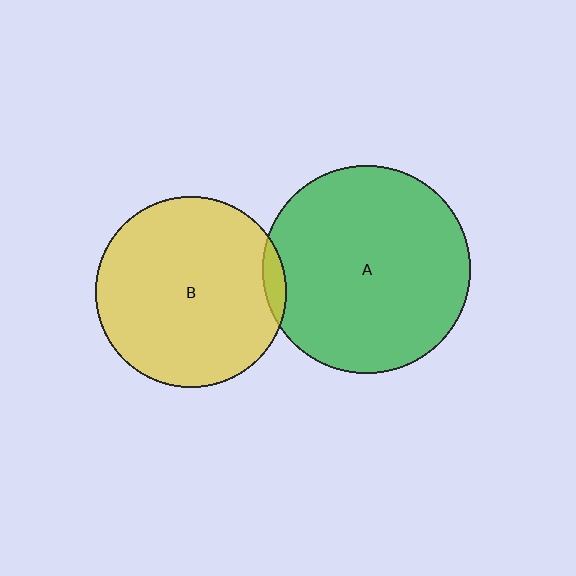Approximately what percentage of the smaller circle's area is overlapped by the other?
Approximately 5%.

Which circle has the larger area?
Circle A (green).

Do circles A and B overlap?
Yes.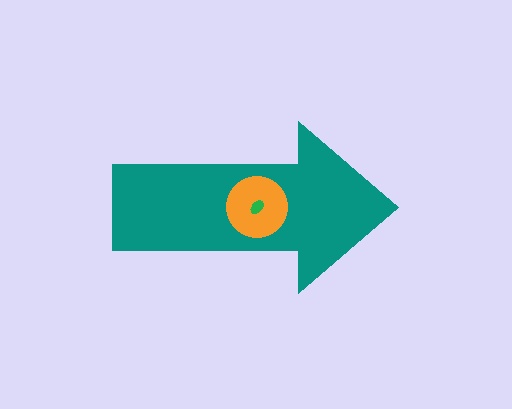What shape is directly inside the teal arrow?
The orange circle.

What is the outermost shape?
The teal arrow.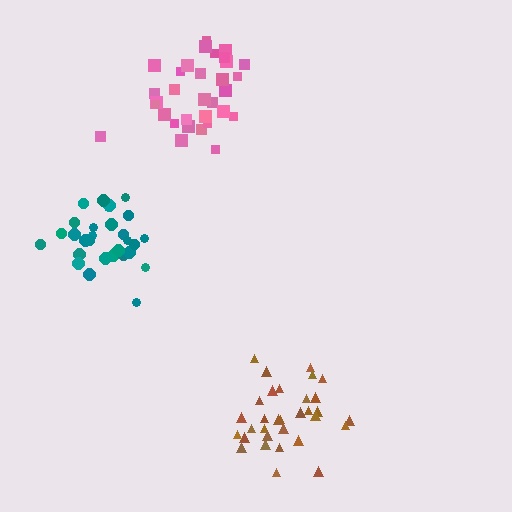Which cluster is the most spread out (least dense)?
Brown.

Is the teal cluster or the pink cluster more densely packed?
Teal.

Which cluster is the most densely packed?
Teal.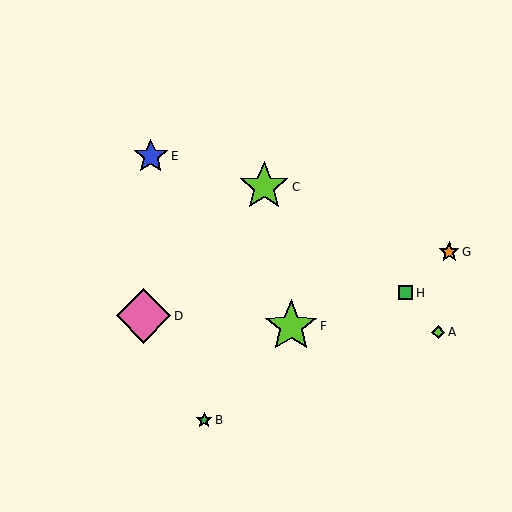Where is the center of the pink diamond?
The center of the pink diamond is at (144, 316).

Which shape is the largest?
The pink diamond (labeled D) is the largest.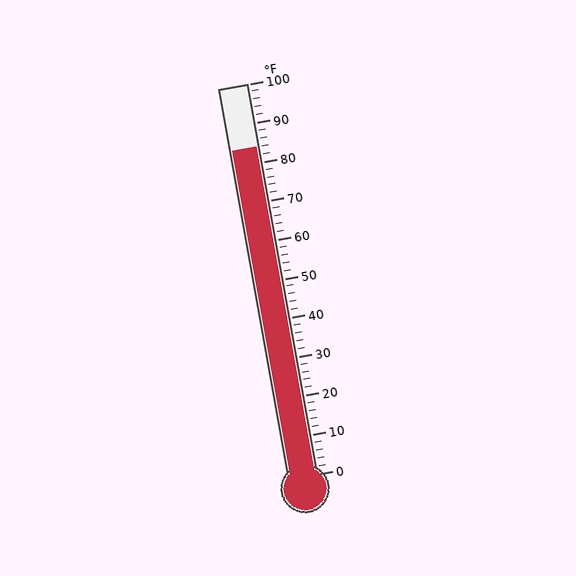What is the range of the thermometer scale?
The thermometer scale ranges from 0°F to 100°F.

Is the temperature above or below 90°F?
The temperature is below 90°F.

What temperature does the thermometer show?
The thermometer shows approximately 84°F.